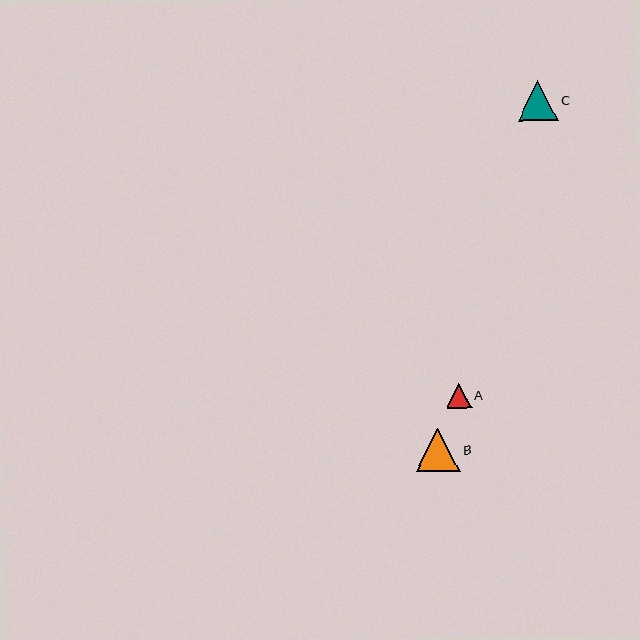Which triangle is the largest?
Triangle B is the largest with a size of approximately 44 pixels.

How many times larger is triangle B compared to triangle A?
Triangle B is approximately 1.7 times the size of triangle A.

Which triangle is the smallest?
Triangle A is the smallest with a size of approximately 25 pixels.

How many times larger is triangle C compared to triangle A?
Triangle C is approximately 1.6 times the size of triangle A.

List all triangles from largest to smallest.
From largest to smallest: B, C, A.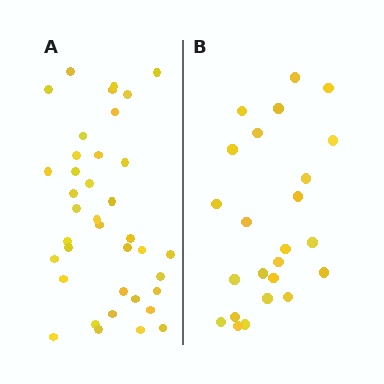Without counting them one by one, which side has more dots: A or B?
Region A (the left region) has more dots.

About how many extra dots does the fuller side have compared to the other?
Region A has approximately 15 more dots than region B.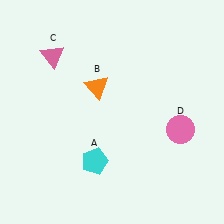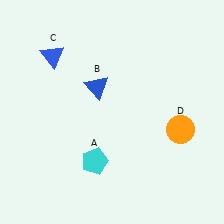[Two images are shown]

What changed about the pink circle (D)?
In Image 1, D is pink. In Image 2, it changed to orange.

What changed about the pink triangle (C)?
In Image 1, C is pink. In Image 2, it changed to blue.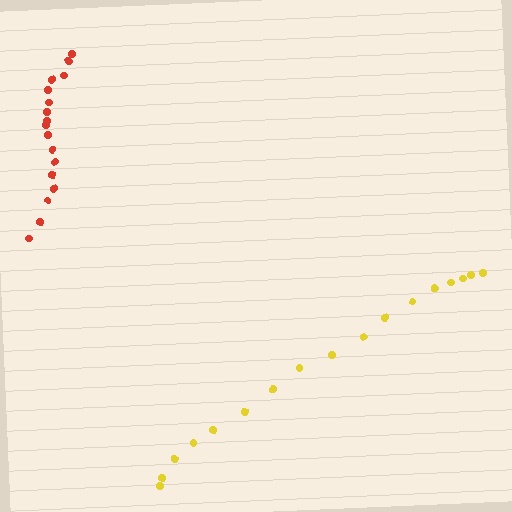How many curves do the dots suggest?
There are 2 distinct paths.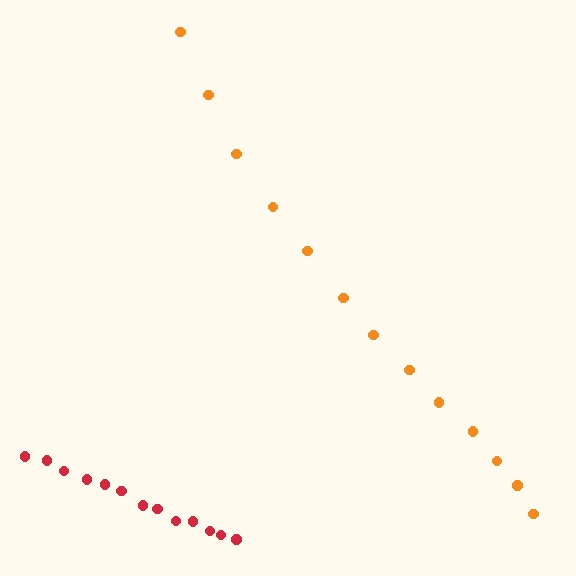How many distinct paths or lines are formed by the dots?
There are 2 distinct paths.